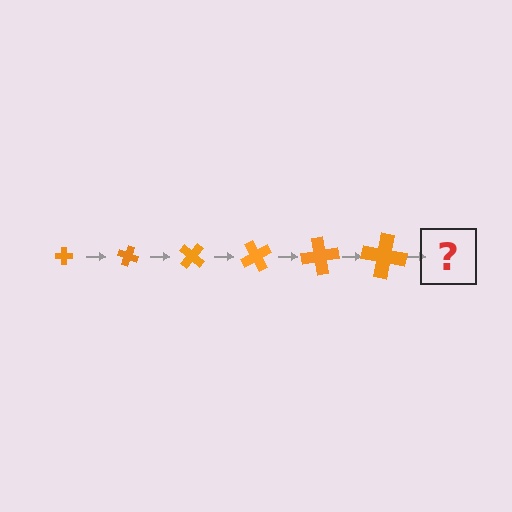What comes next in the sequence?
The next element should be a cross, larger than the previous one and rotated 120 degrees from the start.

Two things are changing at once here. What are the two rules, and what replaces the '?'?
The two rules are that the cross grows larger each step and it rotates 20 degrees each step. The '?' should be a cross, larger than the previous one and rotated 120 degrees from the start.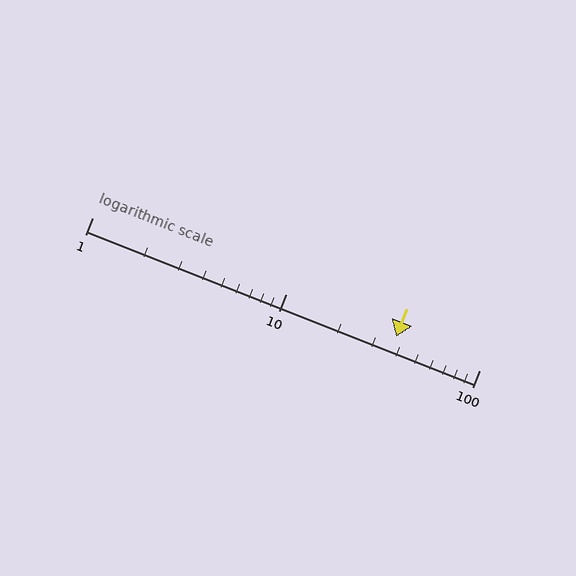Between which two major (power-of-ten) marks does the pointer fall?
The pointer is between 10 and 100.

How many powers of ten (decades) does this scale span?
The scale spans 2 decades, from 1 to 100.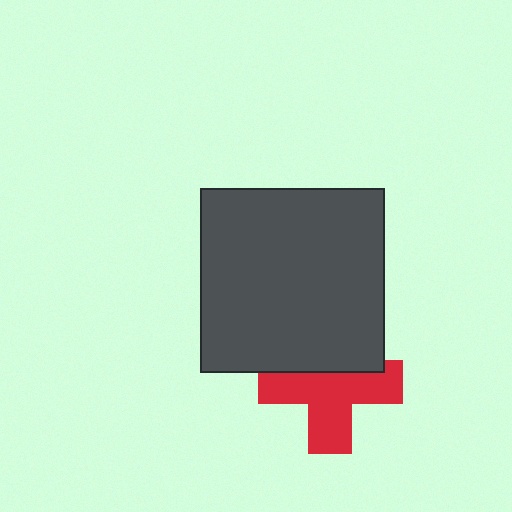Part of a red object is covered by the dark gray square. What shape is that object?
It is a cross.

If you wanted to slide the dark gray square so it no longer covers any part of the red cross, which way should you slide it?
Slide it up — that is the most direct way to separate the two shapes.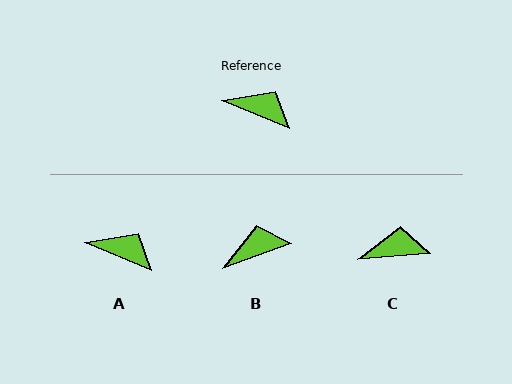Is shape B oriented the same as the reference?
No, it is off by about 42 degrees.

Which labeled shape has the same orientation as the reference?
A.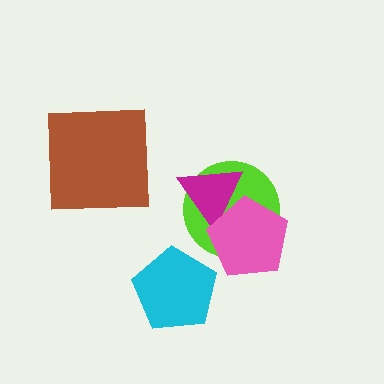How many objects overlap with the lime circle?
2 objects overlap with the lime circle.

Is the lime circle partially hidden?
Yes, it is partially covered by another shape.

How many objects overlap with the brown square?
0 objects overlap with the brown square.